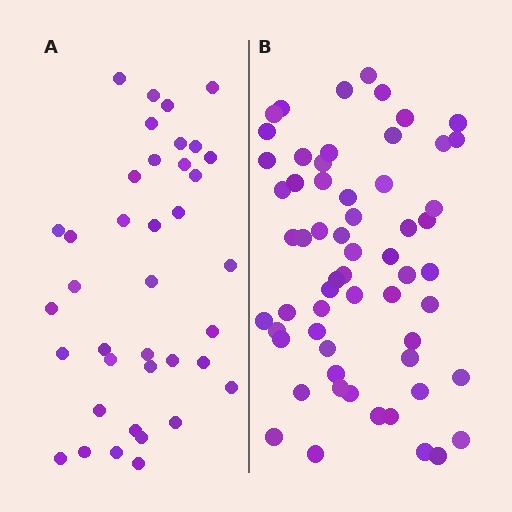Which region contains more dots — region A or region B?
Region B (the right region) has more dots.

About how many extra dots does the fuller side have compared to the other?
Region B has approximately 20 more dots than region A.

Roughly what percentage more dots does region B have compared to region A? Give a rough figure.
About 60% more.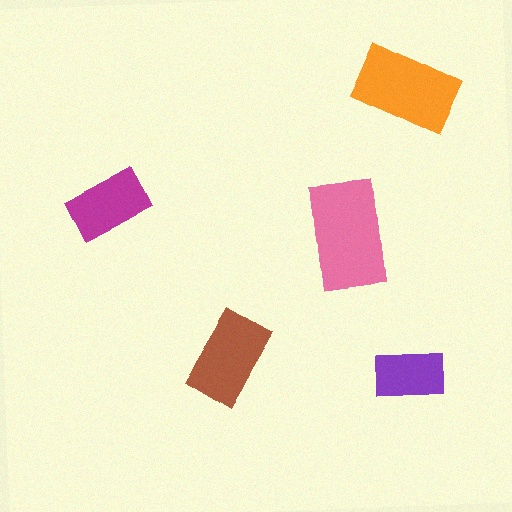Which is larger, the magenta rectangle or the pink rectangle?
The pink one.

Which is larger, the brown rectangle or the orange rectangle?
The orange one.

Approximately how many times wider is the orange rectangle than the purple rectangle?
About 1.5 times wider.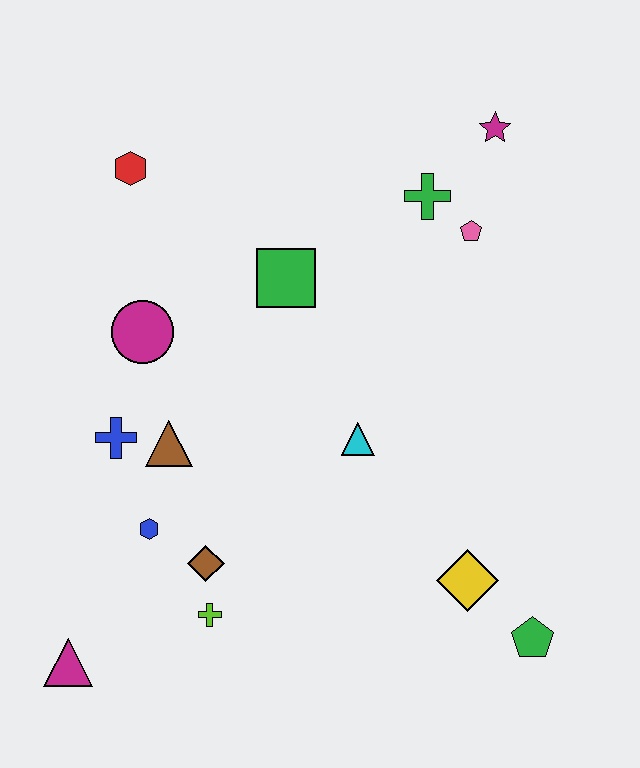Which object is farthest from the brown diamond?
The magenta star is farthest from the brown diamond.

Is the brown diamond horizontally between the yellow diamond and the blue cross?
Yes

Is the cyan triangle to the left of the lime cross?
No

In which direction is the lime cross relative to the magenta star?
The lime cross is below the magenta star.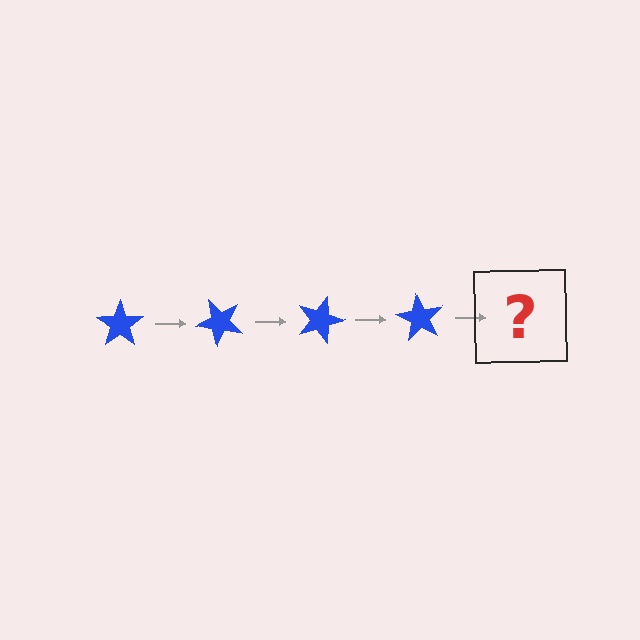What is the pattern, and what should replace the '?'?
The pattern is that the star rotates 45 degrees each step. The '?' should be a blue star rotated 180 degrees.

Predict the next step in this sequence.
The next step is a blue star rotated 180 degrees.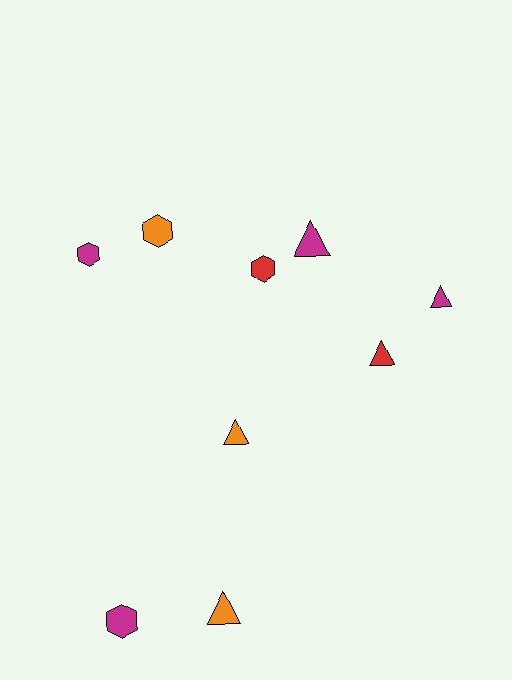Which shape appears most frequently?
Triangle, with 5 objects.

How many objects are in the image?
There are 9 objects.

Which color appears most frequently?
Magenta, with 4 objects.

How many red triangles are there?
There is 1 red triangle.